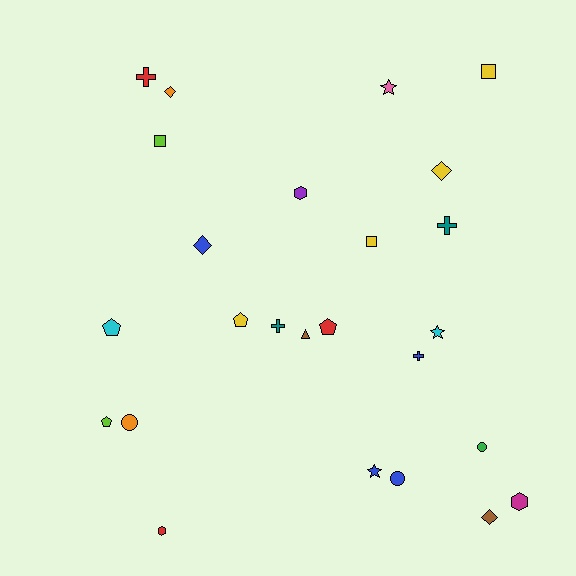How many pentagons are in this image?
There are 4 pentagons.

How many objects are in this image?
There are 25 objects.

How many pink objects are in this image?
There is 1 pink object.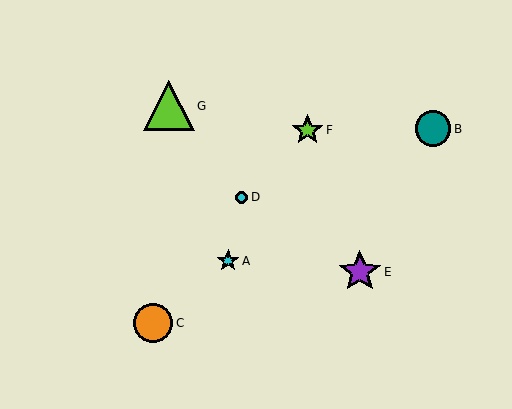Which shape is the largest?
The lime triangle (labeled G) is the largest.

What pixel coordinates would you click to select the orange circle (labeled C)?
Click at (153, 323) to select the orange circle C.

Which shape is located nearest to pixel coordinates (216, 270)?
The cyan star (labeled A) at (228, 261) is nearest to that location.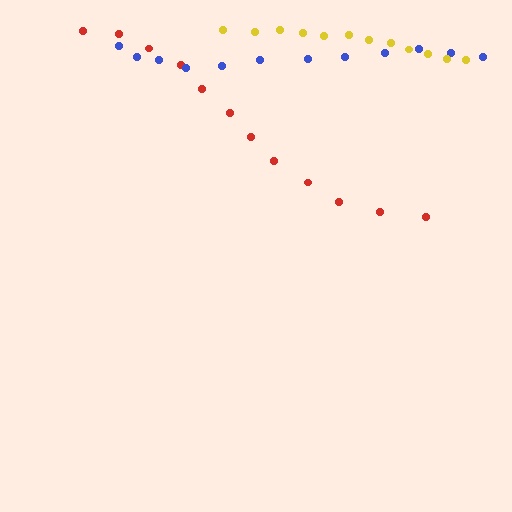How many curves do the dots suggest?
There are 3 distinct paths.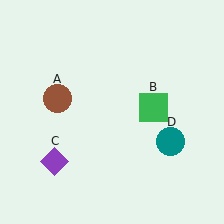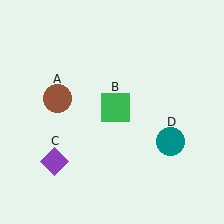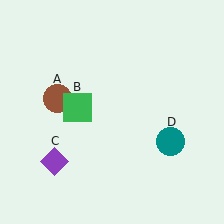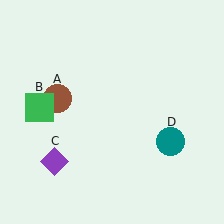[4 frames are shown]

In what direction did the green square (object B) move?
The green square (object B) moved left.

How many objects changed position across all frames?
1 object changed position: green square (object B).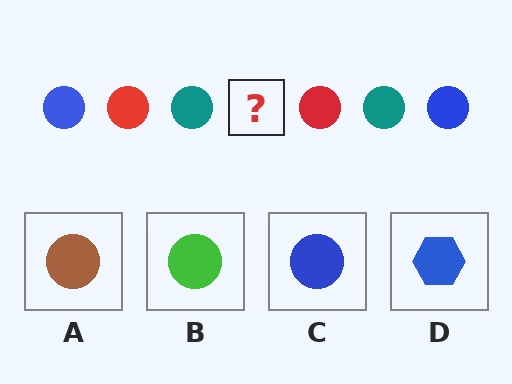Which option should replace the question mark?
Option C.